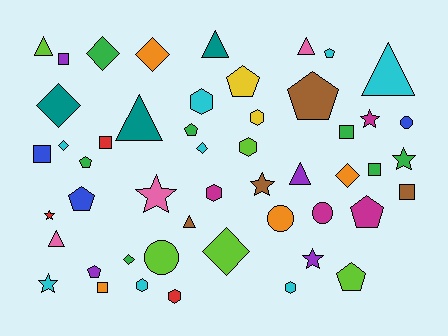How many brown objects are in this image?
There are 4 brown objects.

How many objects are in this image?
There are 50 objects.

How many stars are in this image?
There are 7 stars.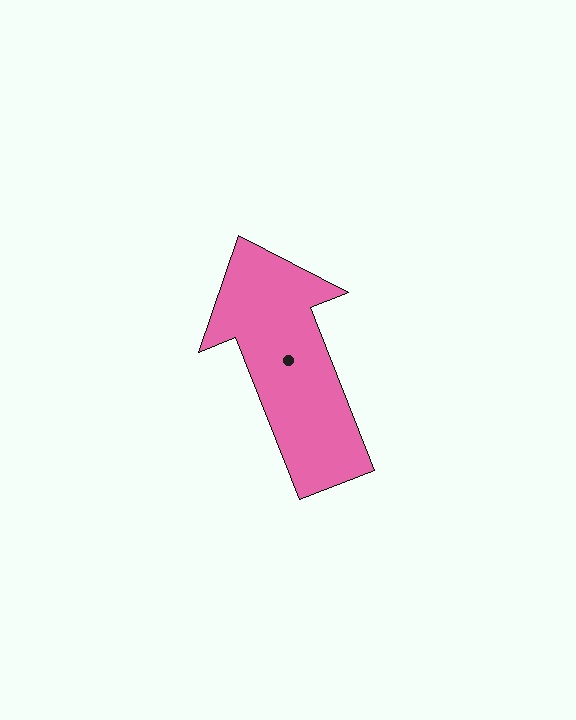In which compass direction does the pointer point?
North.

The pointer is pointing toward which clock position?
Roughly 11 o'clock.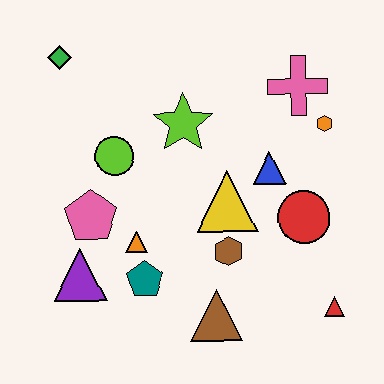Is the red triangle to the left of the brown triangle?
No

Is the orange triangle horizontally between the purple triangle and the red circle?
Yes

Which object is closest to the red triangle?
The red circle is closest to the red triangle.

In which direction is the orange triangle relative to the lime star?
The orange triangle is below the lime star.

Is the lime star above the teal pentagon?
Yes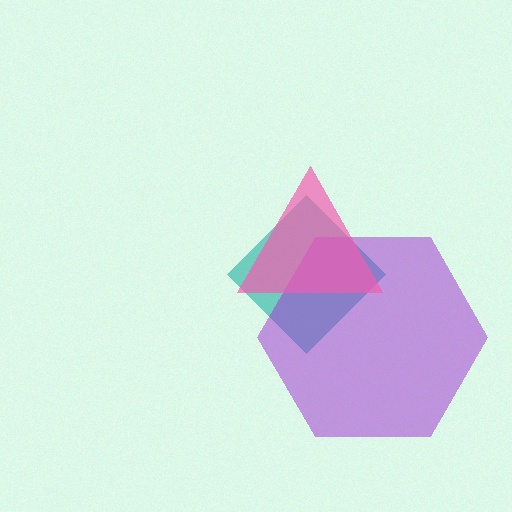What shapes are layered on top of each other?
The layered shapes are: a teal diamond, a purple hexagon, a pink triangle.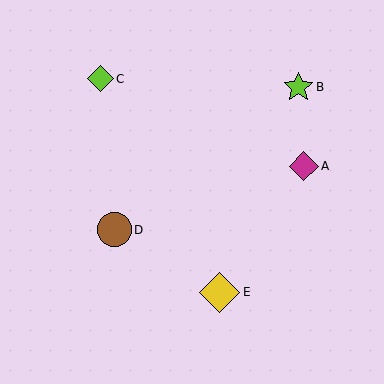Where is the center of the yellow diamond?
The center of the yellow diamond is at (220, 292).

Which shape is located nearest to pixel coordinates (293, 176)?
The magenta diamond (labeled A) at (304, 166) is nearest to that location.